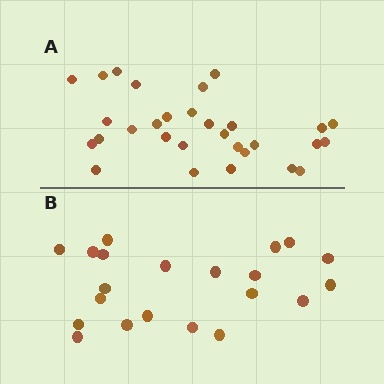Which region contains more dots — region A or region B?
Region A (the top region) has more dots.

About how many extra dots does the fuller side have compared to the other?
Region A has roughly 8 or so more dots than region B.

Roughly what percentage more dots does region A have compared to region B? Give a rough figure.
About 45% more.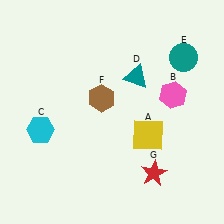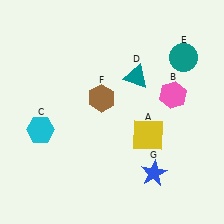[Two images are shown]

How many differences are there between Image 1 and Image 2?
There is 1 difference between the two images.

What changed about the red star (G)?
In Image 1, G is red. In Image 2, it changed to blue.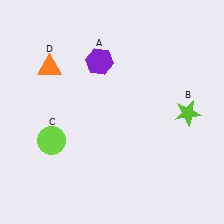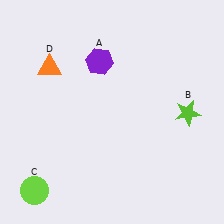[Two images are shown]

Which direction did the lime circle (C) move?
The lime circle (C) moved down.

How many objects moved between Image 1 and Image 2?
1 object moved between the two images.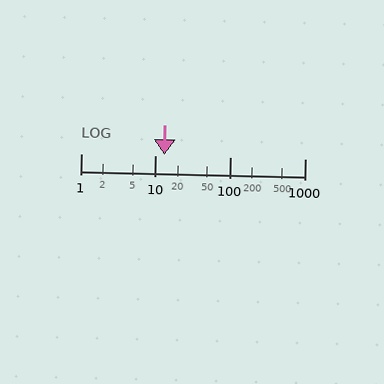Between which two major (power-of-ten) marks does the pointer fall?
The pointer is between 10 and 100.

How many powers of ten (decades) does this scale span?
The scale spans 3 decades, from 1 to 1000.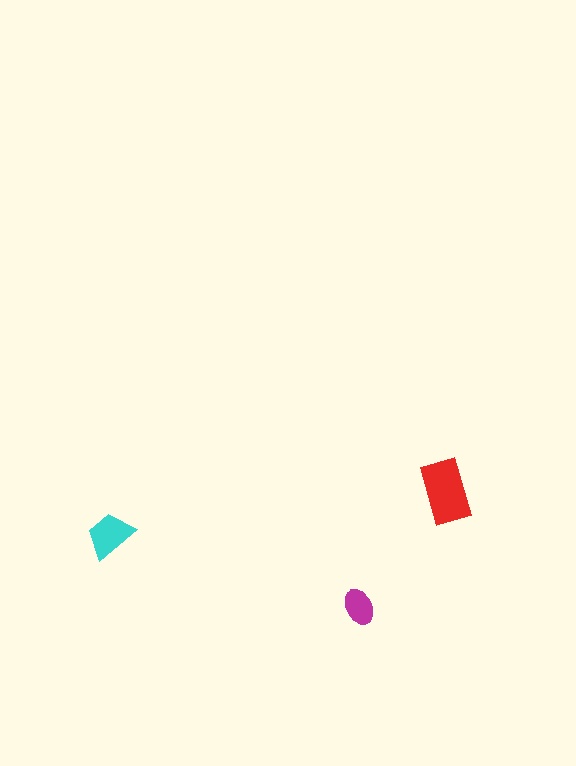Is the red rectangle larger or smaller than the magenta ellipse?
Larger.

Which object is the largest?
The red rectangle.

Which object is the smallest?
The magenta ellipse.